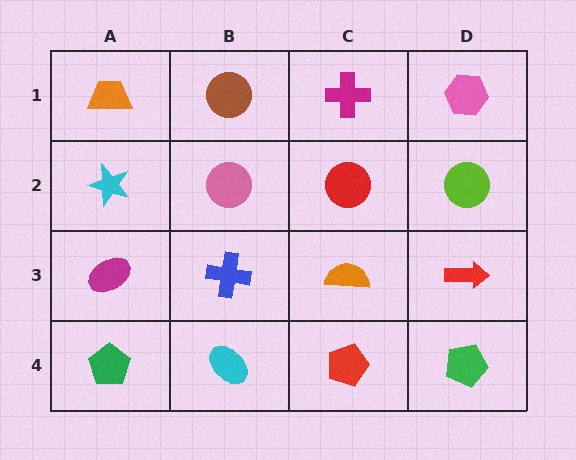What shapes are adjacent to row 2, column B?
A brown circle (row 1, column B), a blue cross (row 3, column B), a cyan star (row 2, column A), a red circle (row 2, column C).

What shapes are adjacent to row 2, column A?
An orange trapezoid (row 1, column A), a magenta ellipse (row 3, column A), a pink circle (row 2, column B).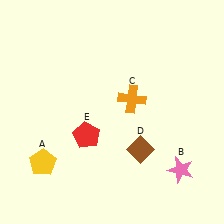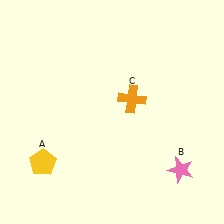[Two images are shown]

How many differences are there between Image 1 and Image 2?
There are 2 differences between the two images.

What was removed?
The red pentagon (E), the brown diamond (D) were removed in Image 2.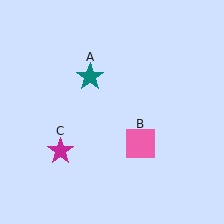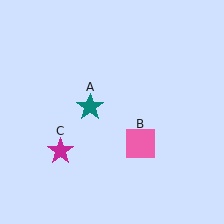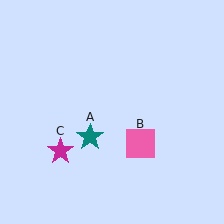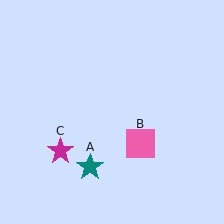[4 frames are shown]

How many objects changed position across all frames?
1 object changed position: teal star (object A).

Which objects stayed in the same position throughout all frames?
Pink square (object B) and magenta star (object C) remained stationary.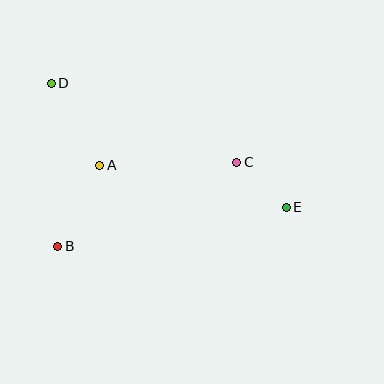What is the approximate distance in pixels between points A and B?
The distance between A and B is approximately 91 pixels.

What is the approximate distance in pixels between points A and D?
The distance between A and D is approximately 95 pixels.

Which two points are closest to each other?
Points C and E are closest to each other.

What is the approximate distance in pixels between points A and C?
The distance between A and C is approximately 137 pixels.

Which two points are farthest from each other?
Points D and E are farthest from each other.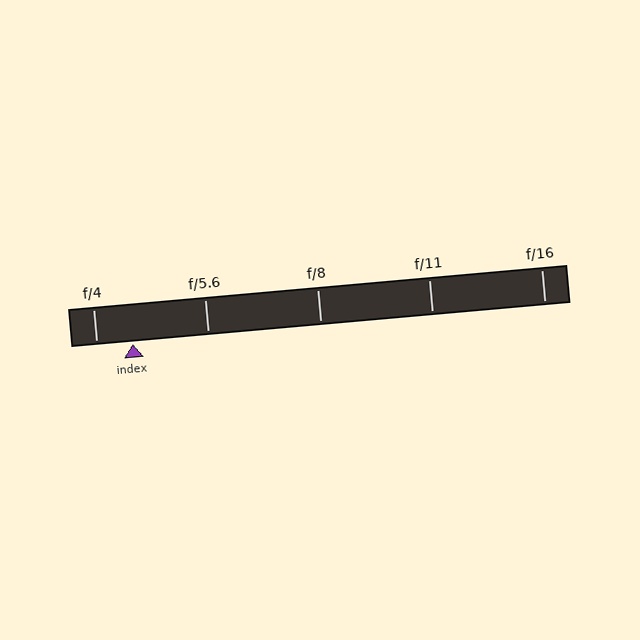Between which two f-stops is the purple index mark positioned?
The index mark is between f/4 and f/5.6.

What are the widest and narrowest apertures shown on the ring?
The widest aperture shown is f/4 and the narrowest is f/16.